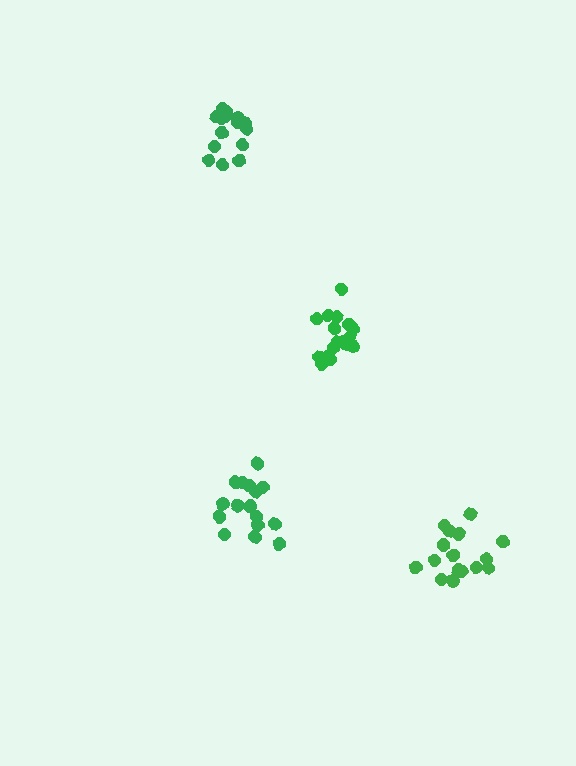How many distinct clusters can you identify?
There are 4 distinct clusters.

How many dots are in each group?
Group 1: 15 dots, Group 2: 18 dots, Group 3: 16 dots, Group 4: 16 dots (65 total).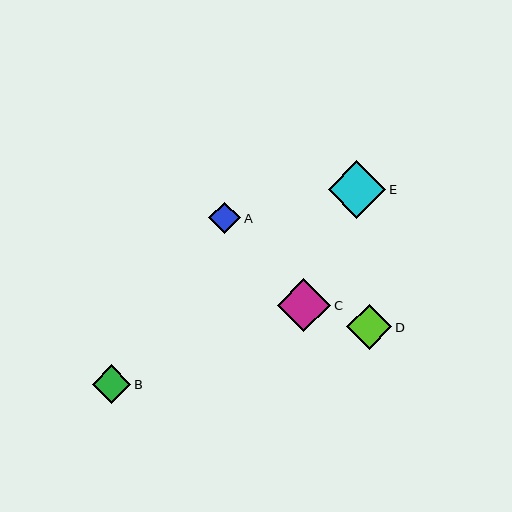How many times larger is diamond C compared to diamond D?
Diamond C is approximately 1.2 times the size of diamond D.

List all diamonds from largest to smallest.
From largest to smallest: E, C, D, B, A.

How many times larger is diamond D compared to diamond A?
Diamond D is approximately 1.4 times the size of diamond A.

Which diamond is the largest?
Diamond E is the largest with a size of approximately 57 pixels.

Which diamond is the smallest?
Diamond A is the smallest with a size of approximately 32 pixels.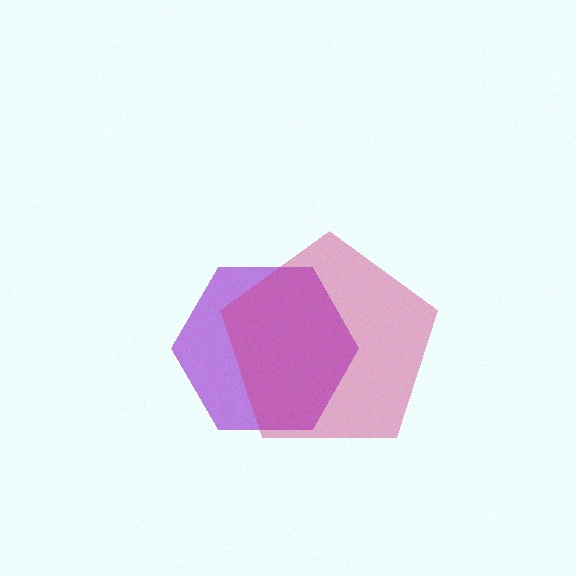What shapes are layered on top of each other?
The layered shapes are: a purple hexagon, a magenta pentagon.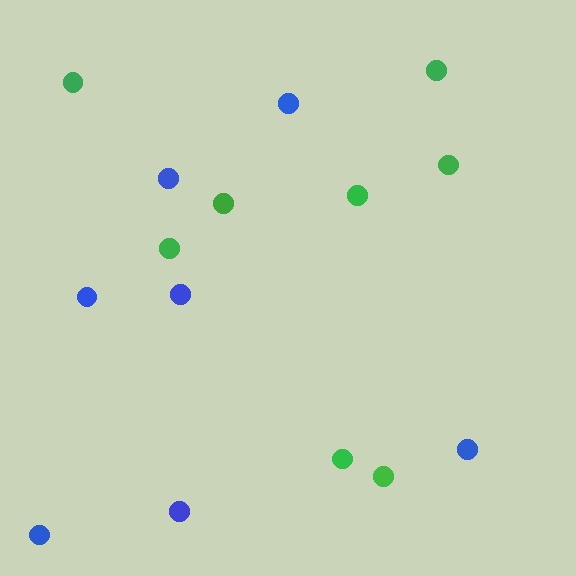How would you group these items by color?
There are 2 groups: one group of blue circles (7) and one group of green circles (8).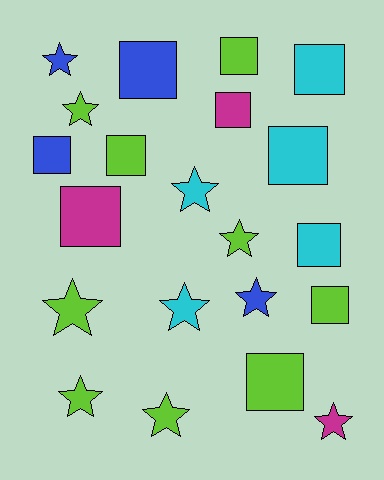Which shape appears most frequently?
Square, with 11 objects.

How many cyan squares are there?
There are 3 cyan squares.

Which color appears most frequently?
Lime, with 9 objects.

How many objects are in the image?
There are 21 objects.